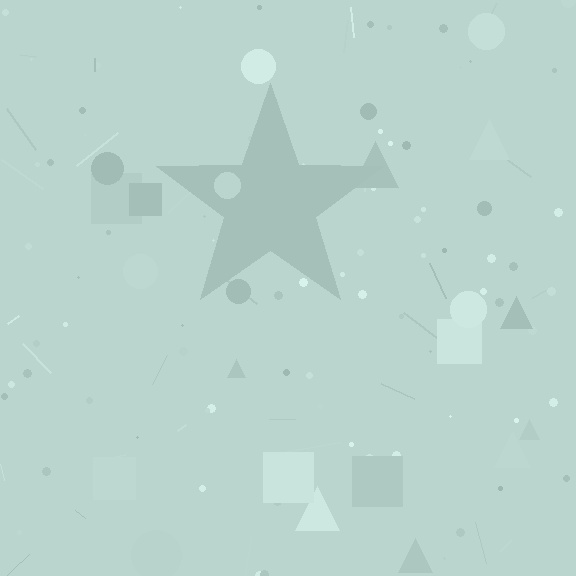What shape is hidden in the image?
A star is hidden in the image.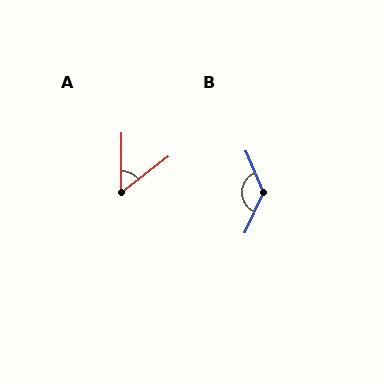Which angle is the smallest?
A, at approximately 52 degrees.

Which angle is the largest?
B, at approximately 133 degrees.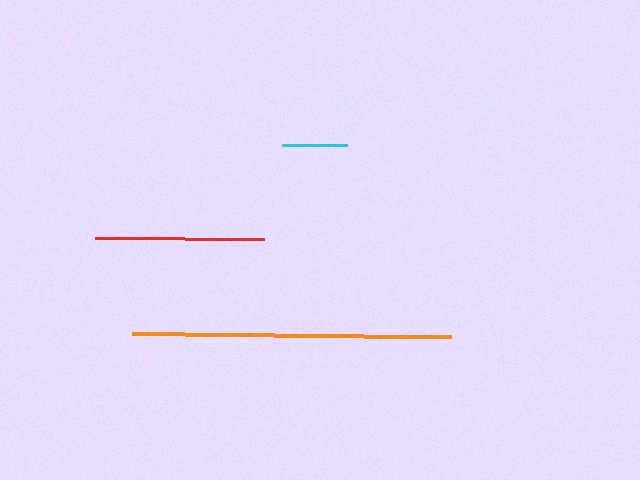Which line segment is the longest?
The orange line is the longest at approximately 319 pixels.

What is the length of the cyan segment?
The cyan segment is approximately 65 pixels long.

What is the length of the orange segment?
The orange segment is approximately 319 pixels long.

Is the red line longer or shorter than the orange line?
The orange line is longer than the red line.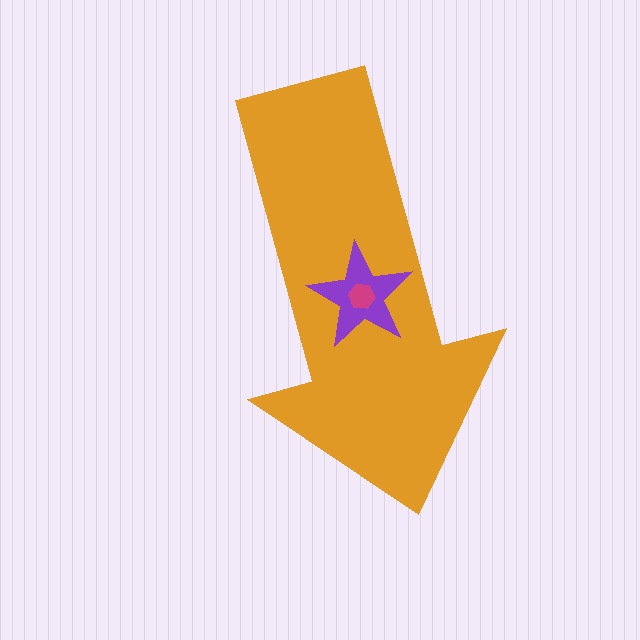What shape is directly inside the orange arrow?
The purple star.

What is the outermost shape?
The orange arrow.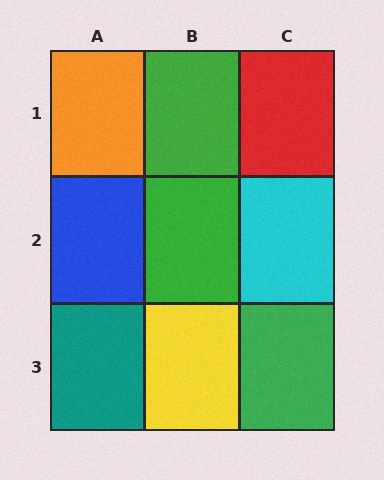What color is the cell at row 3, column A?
Teal.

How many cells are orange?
1 cell is orange.